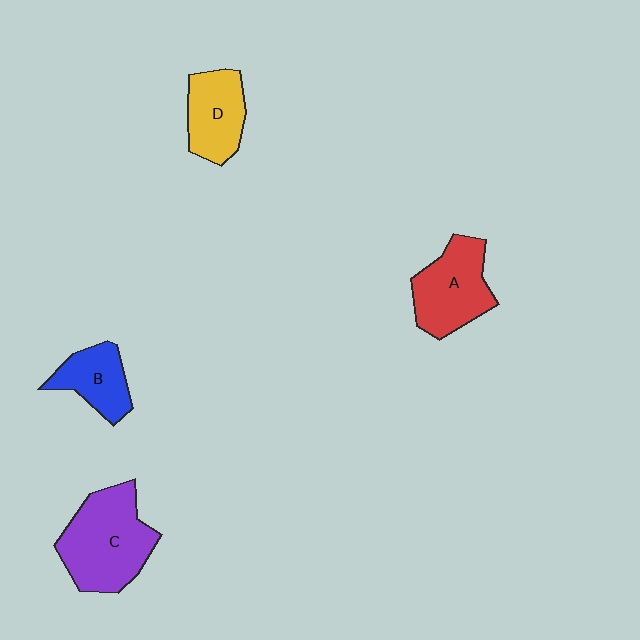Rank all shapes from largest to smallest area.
From largest to smallest: C (purple), A (red), D (yellow), B (blue).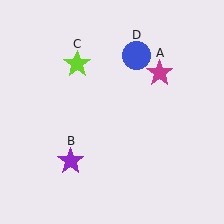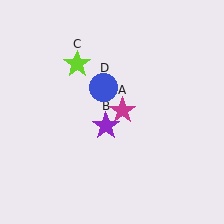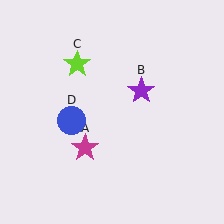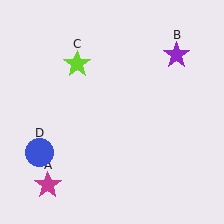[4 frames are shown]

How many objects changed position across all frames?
3 objects changed position: magenta star (object A), purple star (object B), blue circle (object D).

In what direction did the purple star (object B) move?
The purple star (object B) moved up and to the right.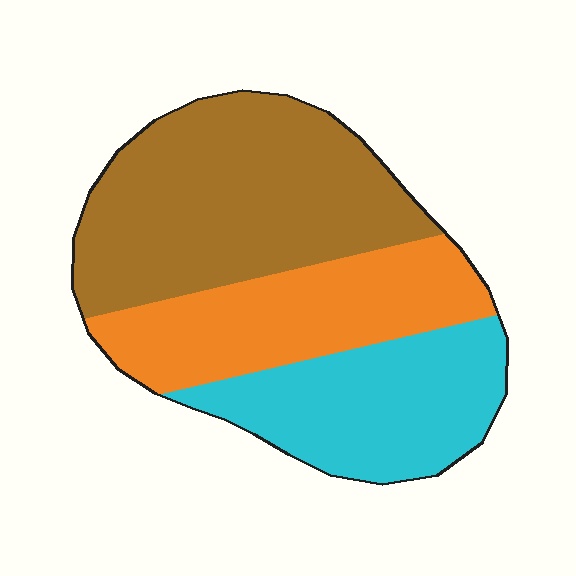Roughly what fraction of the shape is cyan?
Cyan covers around 30% of the shape.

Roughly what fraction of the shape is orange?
Orange takes up about one quarter (1/4) of the shape.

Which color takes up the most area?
Brown, at roughly 45%.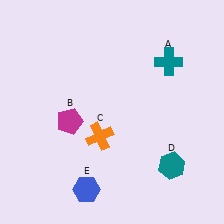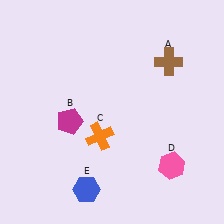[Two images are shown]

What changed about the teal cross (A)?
In Image 1, A is teal. In Image 2, it changed to brown.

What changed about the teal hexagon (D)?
In Image 1, D is teal. In Image 2, it changed to pink.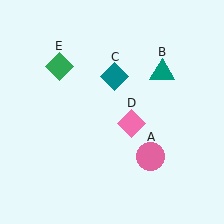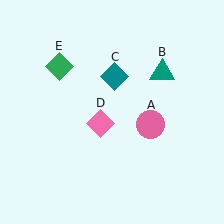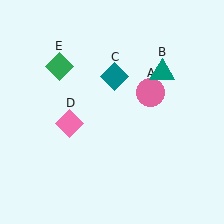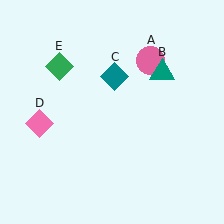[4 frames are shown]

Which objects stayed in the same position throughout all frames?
Teal triangle (object B) and teal diamond (object C) and green diamond (object E) remained stationary.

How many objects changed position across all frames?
2 objects changed position: pink circle (object A), pink diamond (object D).